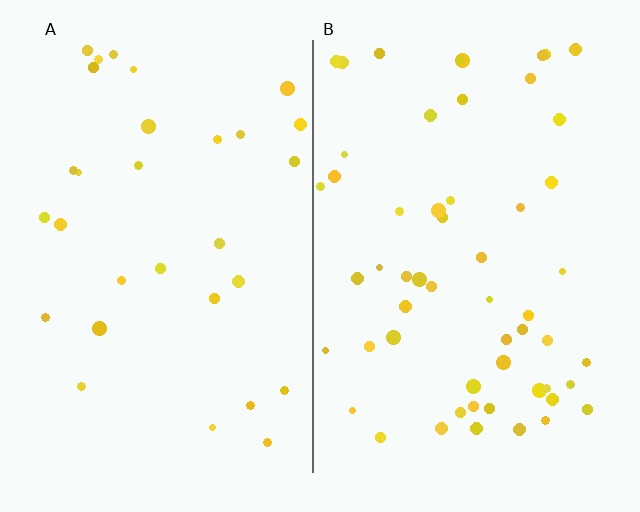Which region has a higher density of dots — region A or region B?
B (the right).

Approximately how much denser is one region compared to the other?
Approximately 1.8× — region B over region A.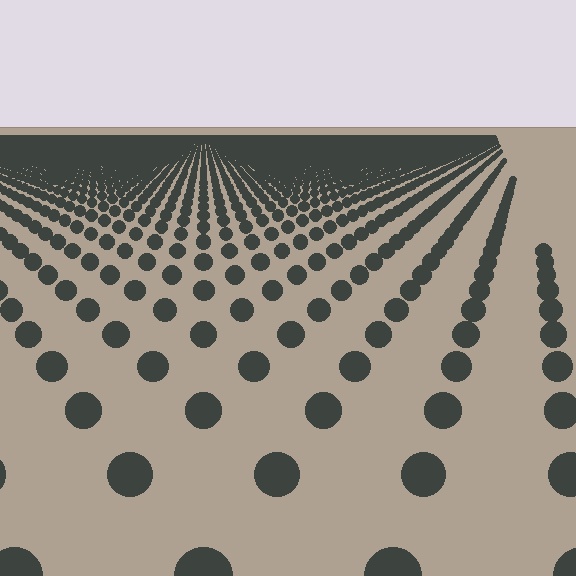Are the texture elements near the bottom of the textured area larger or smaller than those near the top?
Larger. Near the bottom, elements are closer to the viewer and appear at a bigger on-screen size.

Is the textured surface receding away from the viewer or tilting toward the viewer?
The surface is receding away from the viewer. Texture elements get smaller and denser toward the top.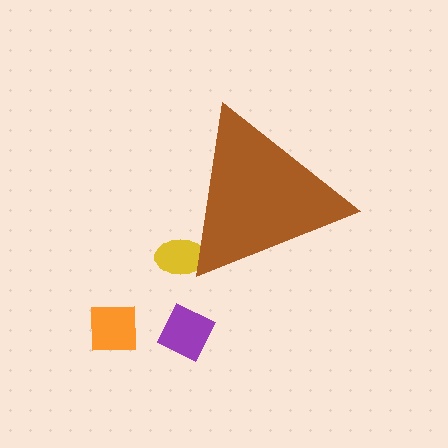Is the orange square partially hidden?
No, the orange square is fully visible.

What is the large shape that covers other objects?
A brown triangle.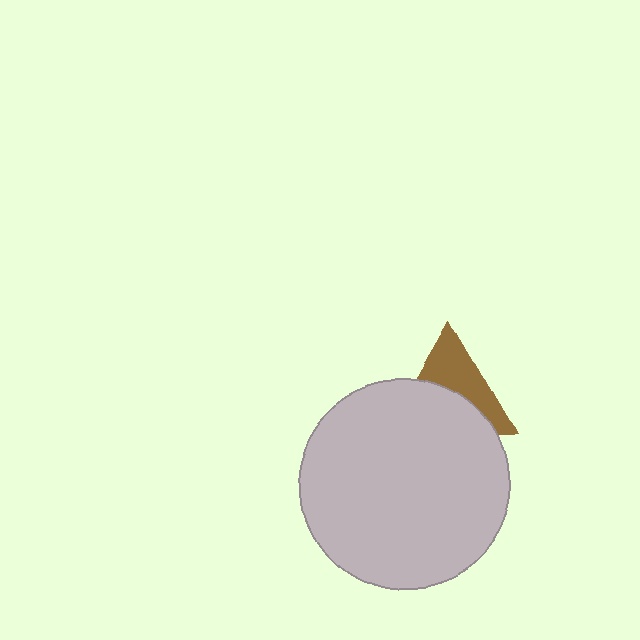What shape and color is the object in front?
The object in front is a light gray circle.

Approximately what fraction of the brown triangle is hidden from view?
Roughly 53% of the brown triangle is hidden behind the light gray circle.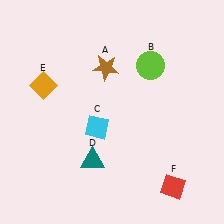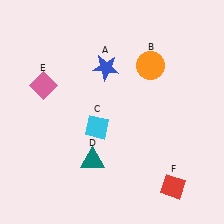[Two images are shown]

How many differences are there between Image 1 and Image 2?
There are 3 differences between the two images.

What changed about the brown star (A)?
In Image 1, A is brown. In Image 2, it changed to blue.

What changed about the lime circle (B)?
In Image 1, B is lime. In Image 2, it changed to orange.